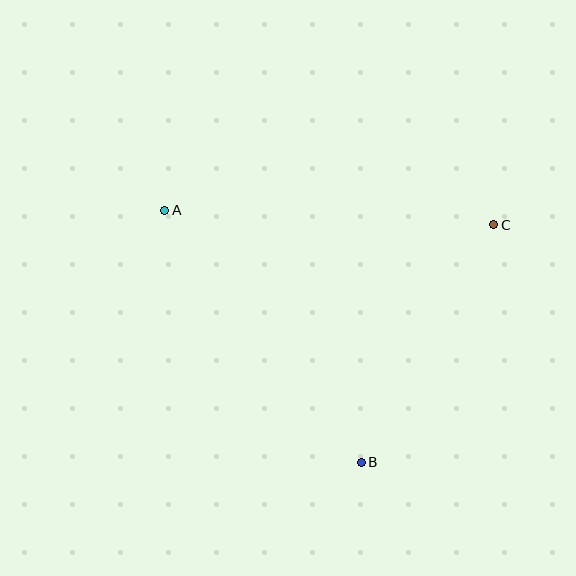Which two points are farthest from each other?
Points A and C are farthest from each other.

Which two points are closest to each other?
Points B and C are closest to each other.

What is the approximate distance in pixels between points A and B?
The distance between A and B is approximately 320 pixels.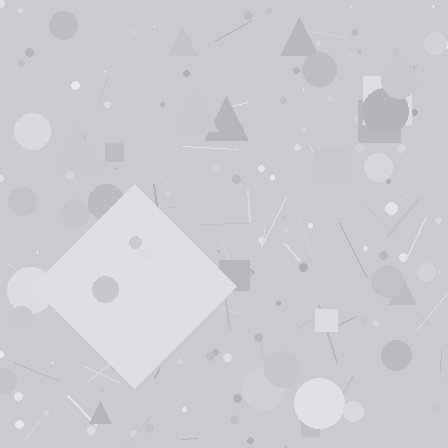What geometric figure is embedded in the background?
A diamond is embedded in the background.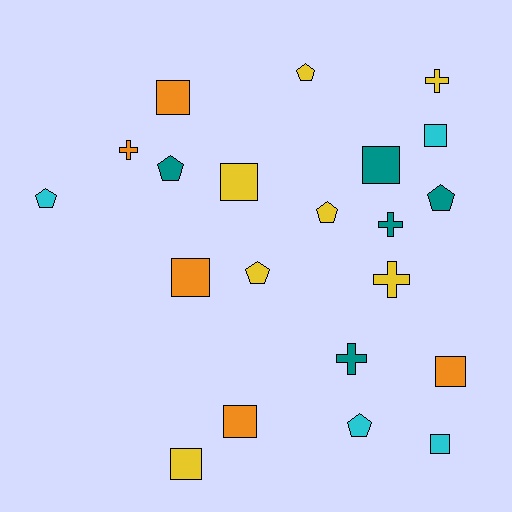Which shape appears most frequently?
Square, with 9 objects.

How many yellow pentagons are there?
There are 3 yellow pentagons.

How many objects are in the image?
There are 21 objects.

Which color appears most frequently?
Yellow, with 7 objects.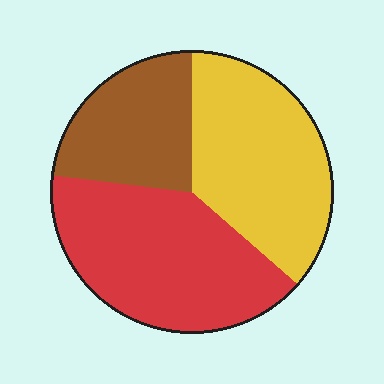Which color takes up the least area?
Brown, at roughly 25%.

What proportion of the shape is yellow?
Yellow covers around 35% of the shape.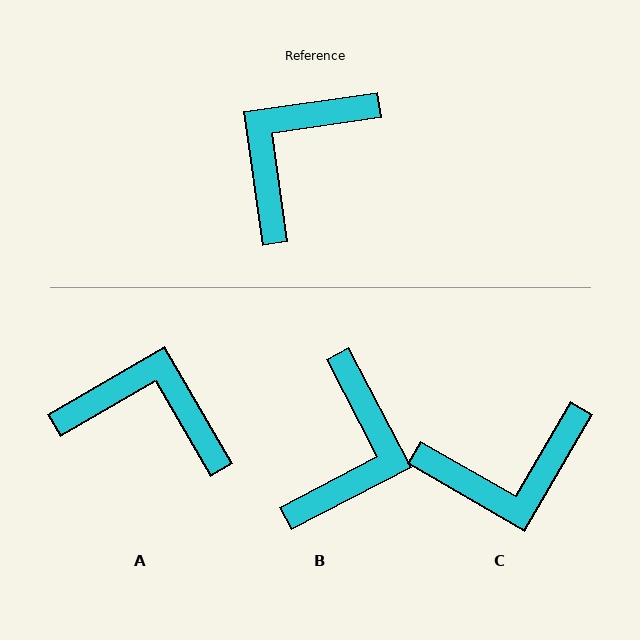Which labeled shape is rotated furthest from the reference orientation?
B, about 161 degrees away.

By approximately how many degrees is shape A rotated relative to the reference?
Approximately 68 degrees clockwise.